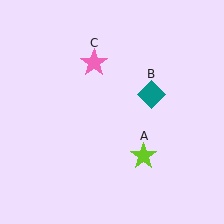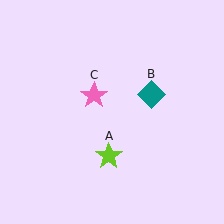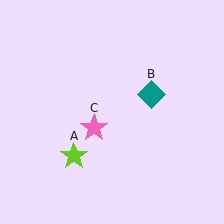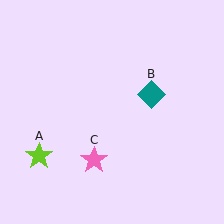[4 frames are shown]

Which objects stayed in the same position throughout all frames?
Teal diamond (object B) remained stationary.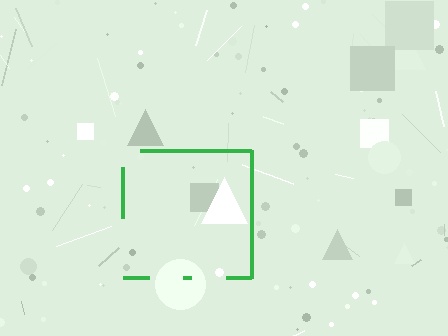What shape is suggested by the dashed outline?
The dashed outline suggests a square.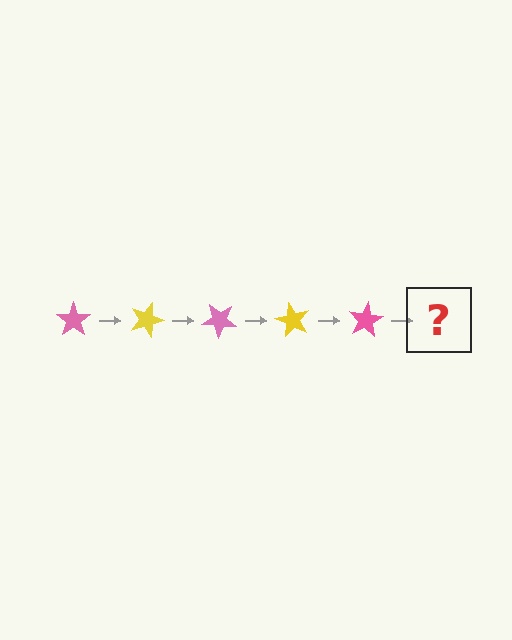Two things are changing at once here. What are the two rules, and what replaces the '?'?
The two rules are that it rotates 20 degrees each step and the color cycles through pink and yellow. The '?' should be a yellow star, rotated 100 degrees from the start.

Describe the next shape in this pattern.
It should be a yellow star, rotated 100 degrees from the start.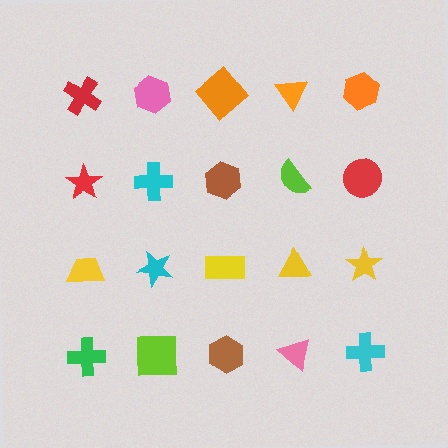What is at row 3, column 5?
A yellow star.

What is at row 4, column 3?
A brown hexagon.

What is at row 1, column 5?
An orange hexagon.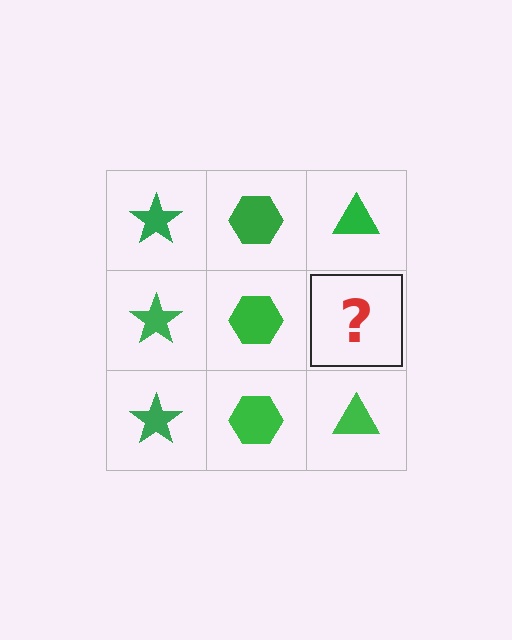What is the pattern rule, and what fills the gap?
The rule is that each column has a consistent shape. The gap should be filled with a green triangle.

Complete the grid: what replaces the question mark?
The question mark should be replaced with a green triangle.